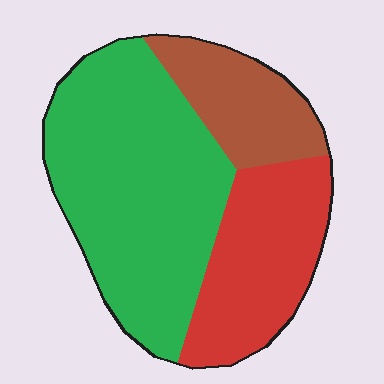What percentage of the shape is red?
Red covers 28% of the shape.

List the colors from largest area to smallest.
From largest to smallest: green, red, brown.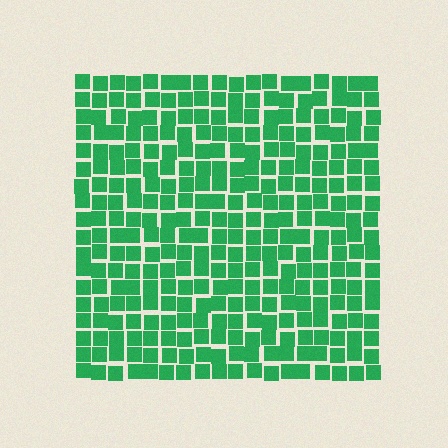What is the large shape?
The large shape is a square.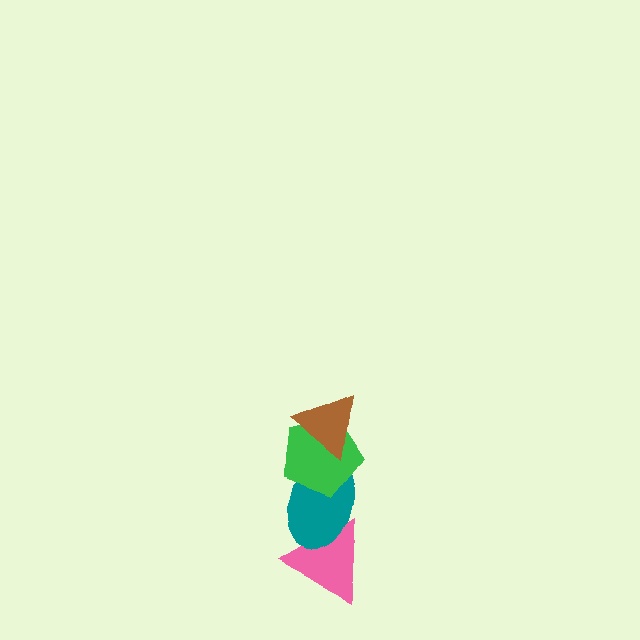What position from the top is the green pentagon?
The green pentagon is 2nd from the top.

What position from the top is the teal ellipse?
The teal ellipse is 3rd from the top.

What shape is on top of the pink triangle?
The teal ellipse is on top of the pink triangle.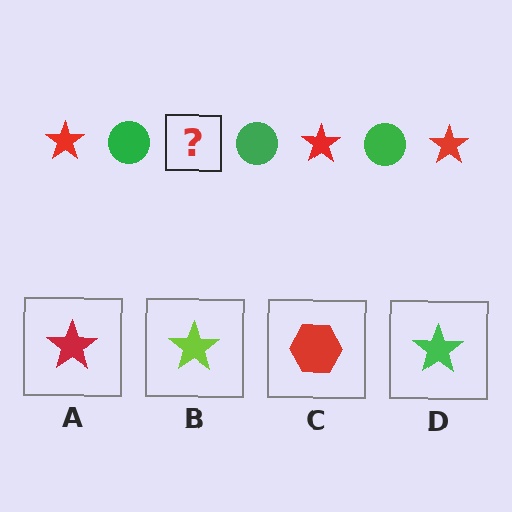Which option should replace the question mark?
Option A.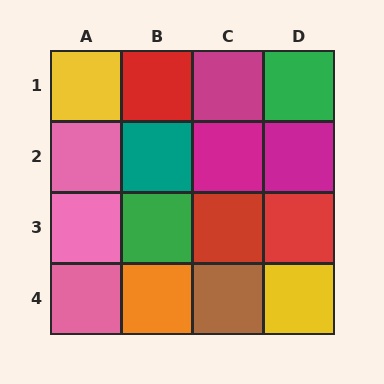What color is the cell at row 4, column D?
Yellow.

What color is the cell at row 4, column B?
Orange.